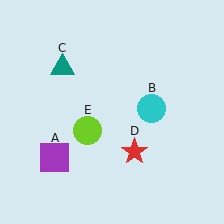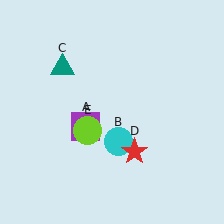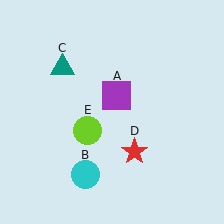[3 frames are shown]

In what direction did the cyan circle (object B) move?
The cyan circle (object B) moved down and to the left.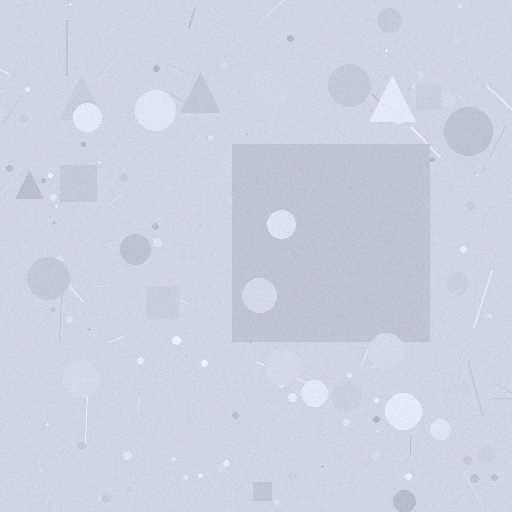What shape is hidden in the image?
A square is hidden in the image.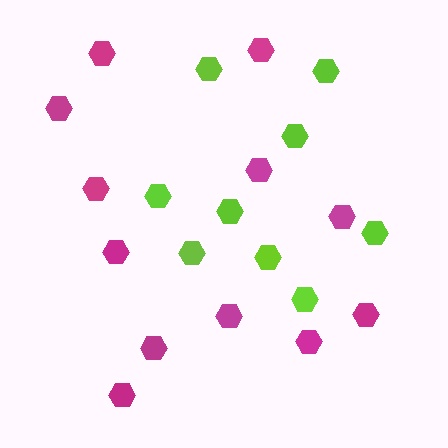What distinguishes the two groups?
There are 2 groups: one group of magenta hexagons (12) and one group of lime hexagons (9).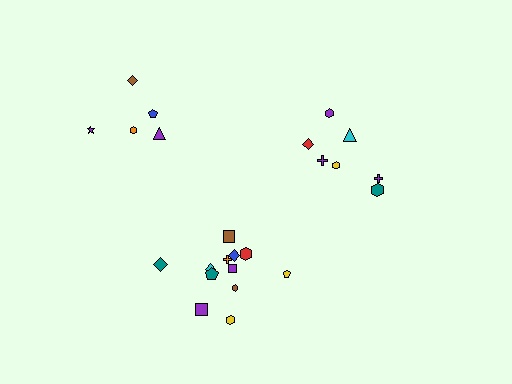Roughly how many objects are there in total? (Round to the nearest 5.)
Roughly 25 objects in total.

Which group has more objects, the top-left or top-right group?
The top-right group.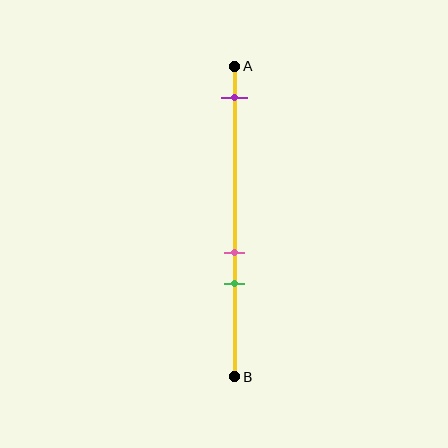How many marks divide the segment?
There are 3 marks dividing the segment.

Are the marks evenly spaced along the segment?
No, the marks are not evenly spaced.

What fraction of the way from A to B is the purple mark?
The purple mark is approximately 10% (0.1) of the way from A to B.